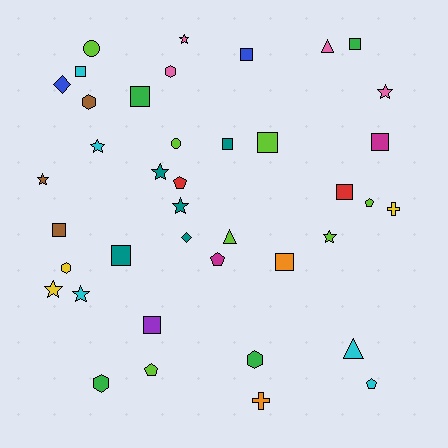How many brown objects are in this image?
There are 3 brown objects.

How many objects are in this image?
There are 40 objects.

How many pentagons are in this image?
There are 5 pentagons.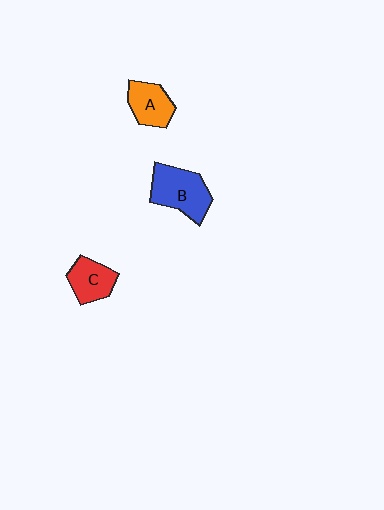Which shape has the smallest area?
Shape C (red).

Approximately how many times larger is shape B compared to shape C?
Approximately 1.5 times.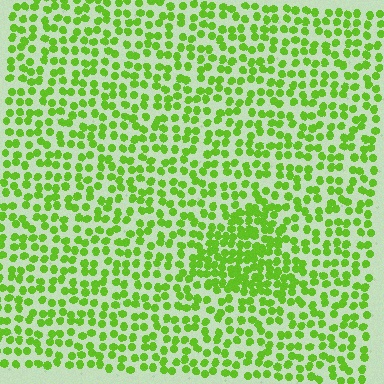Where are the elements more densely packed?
The elements are more densely packed inside the triangle boundary.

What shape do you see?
I see a triangle.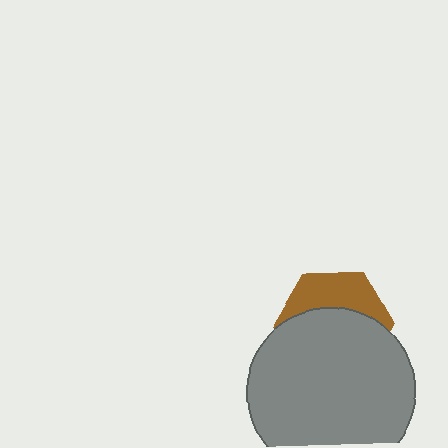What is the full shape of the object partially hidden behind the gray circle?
The partially hidden object is a brown hexagon.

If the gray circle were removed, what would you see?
You would see the complete brown hexagon.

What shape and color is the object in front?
The object in front is a gray circle.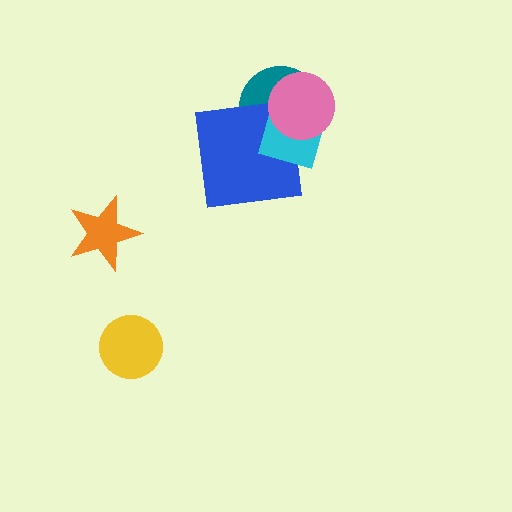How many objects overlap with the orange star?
0 objects overlap with the orange star.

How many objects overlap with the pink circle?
3 objects overlap with the pink circle.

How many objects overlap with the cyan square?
3 objects overlap with the cyan square.